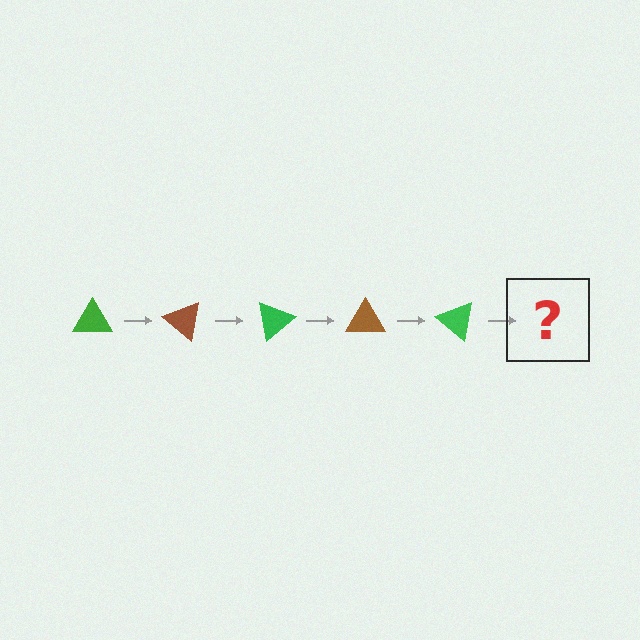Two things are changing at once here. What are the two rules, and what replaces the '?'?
The two rules are that it rotates 40 degrees each step and the color cycles through green and brown. The '?' should be a brown triangle, rotated 200 degrees from the start.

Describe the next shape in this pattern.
It should be a brown triangle, rotated 200 degrees from the start.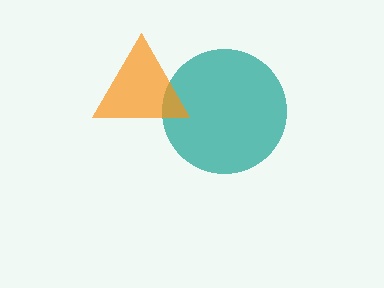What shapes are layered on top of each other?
The layered shapes are: a teal circle, an orange triangle.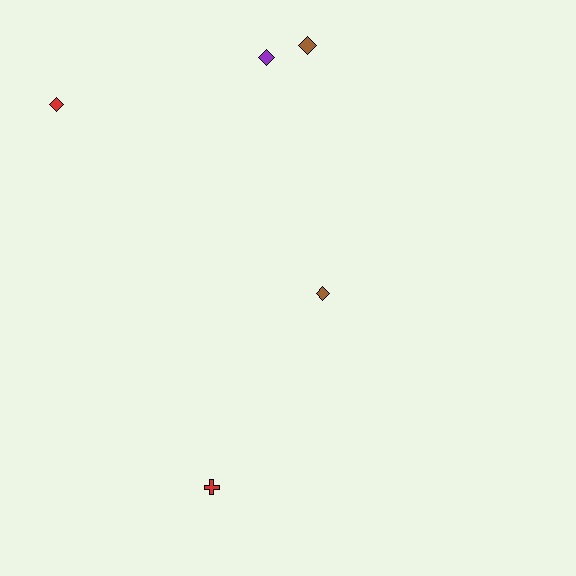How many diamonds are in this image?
There are 4 diamonds.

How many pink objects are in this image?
There are no pink objects.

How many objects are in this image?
There are 5 objects.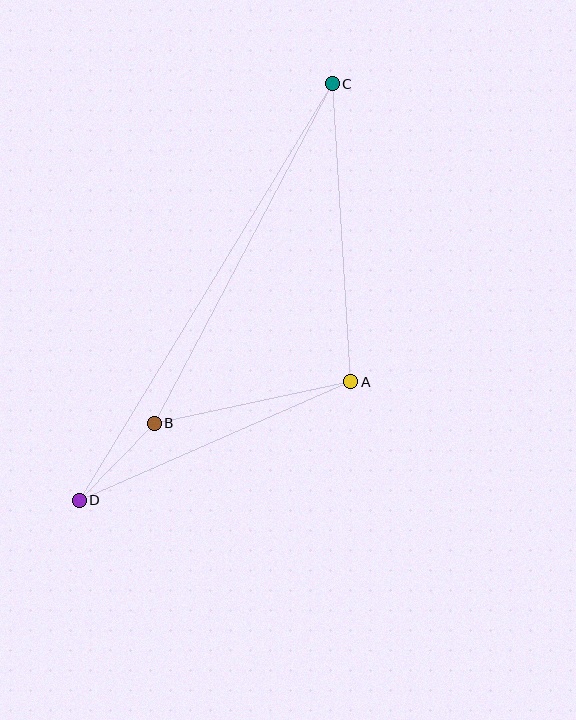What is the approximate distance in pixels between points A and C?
The distance between A and C is approximately 299 pixels.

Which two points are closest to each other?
Points B and D are closest to each other.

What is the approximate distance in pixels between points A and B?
The distance between A and B is approximately 201 pixels.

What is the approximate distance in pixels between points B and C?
The distance between B and C is approximately 384 pixels.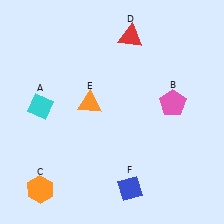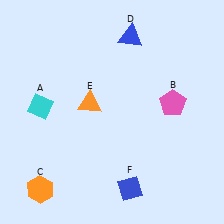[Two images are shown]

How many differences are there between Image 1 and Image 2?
There is 1 difference between the two images.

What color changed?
The triangle (D) changed from red in Image 1 to blue in Image 2.